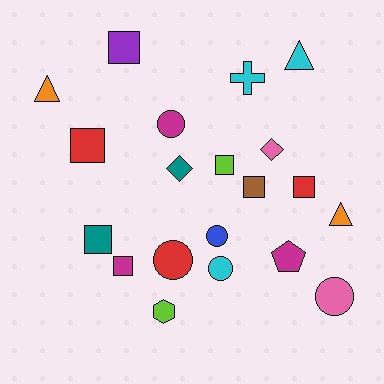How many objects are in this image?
There are 20 objects.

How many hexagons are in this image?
There is 1 hexagon.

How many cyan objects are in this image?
There are 3 cyan objects.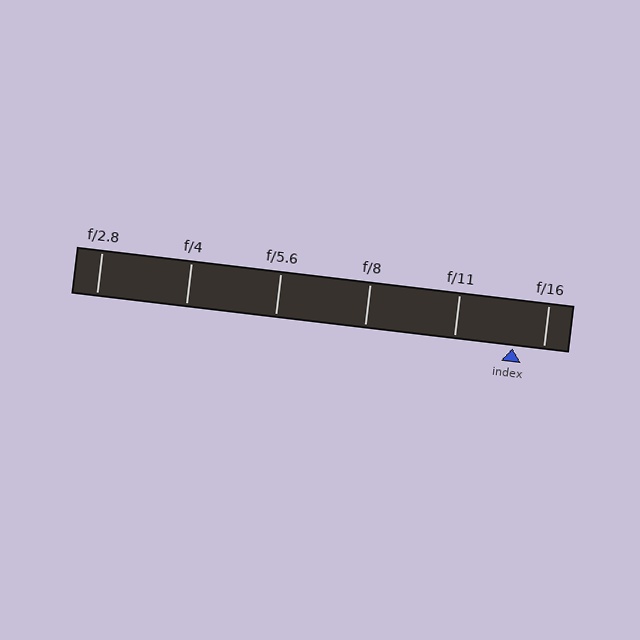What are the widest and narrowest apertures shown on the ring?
The widest aperture shown is f/2.8 and the narrowest is f/16.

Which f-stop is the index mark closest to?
The index mark is closest to f/16.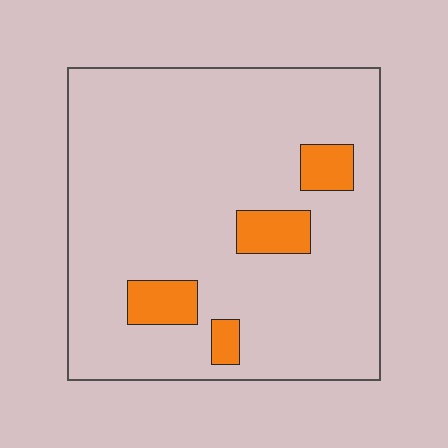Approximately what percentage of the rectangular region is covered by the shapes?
Approximately 10%.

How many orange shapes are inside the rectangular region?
4.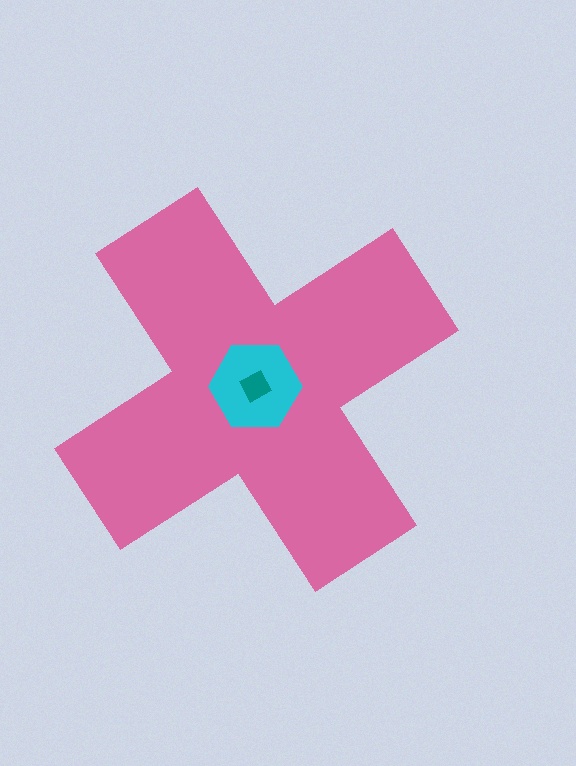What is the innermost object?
The teal square.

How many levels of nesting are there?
3.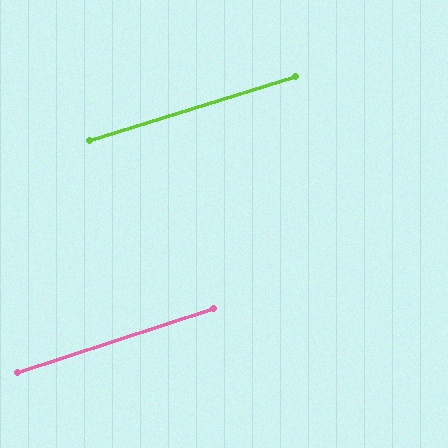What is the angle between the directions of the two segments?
Approximately 1 degree.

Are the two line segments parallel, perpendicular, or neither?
Parallel — their directions differ by only 1.0°.